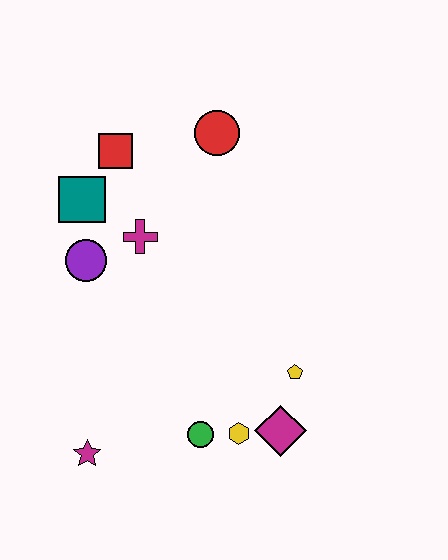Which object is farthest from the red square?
The magenta diamond is farthest from the red square.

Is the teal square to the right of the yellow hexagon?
No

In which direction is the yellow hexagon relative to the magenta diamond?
The yellow hexagon is to the left of the magenta diamond.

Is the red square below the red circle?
Yes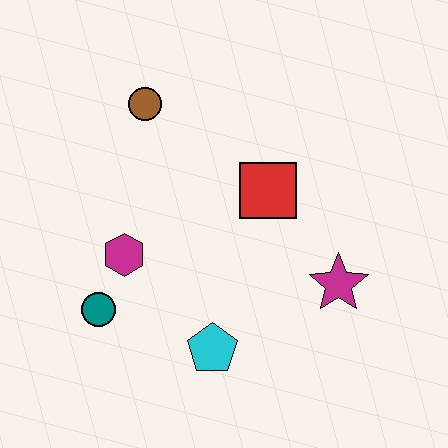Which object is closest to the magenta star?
The red square is closest to the magenta star.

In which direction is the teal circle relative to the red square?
The teal circle is to the left of the red square.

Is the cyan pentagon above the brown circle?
No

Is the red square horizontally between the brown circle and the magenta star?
Yes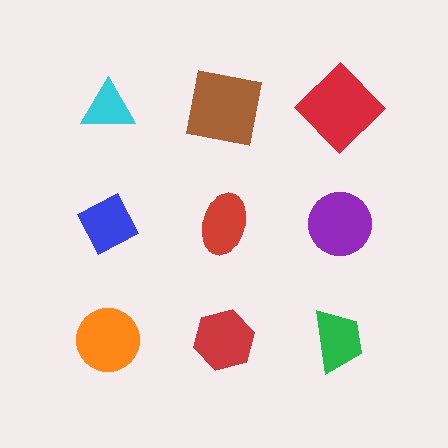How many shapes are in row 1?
3 shapes.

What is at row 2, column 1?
A blue diamond.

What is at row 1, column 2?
A brown square.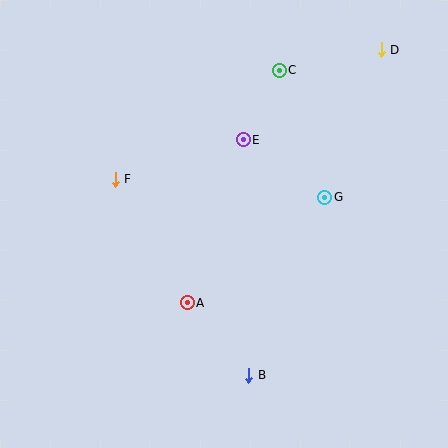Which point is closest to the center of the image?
Point E at (243, 140) is closest to the center.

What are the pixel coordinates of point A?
Point A is at (187, 303).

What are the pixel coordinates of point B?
Point B is at (249, 375).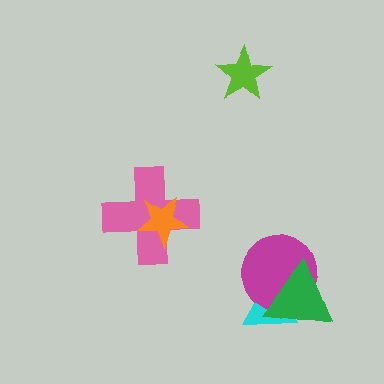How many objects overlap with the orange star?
1 object overlaps with the orange star.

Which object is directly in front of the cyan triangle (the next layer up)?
The magenta circle is directly in front of the cyan triangle.